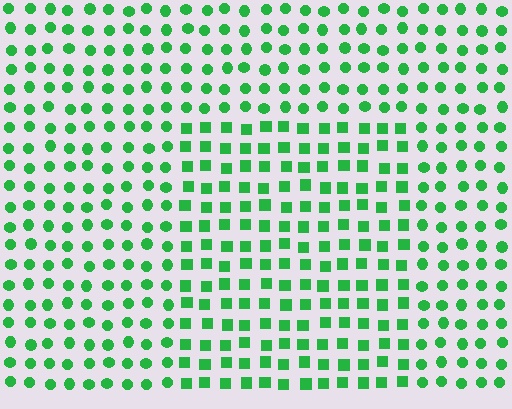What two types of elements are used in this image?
The image uses squares inside the rectangle region and circles outside it.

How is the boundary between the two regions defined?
The boundary is defined by a change in element shape: squares inside vs. circles outside. All elements share the same color and spacing.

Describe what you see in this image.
The image is filled with small green elements arranged in a uniform grid. A rectangle-shaped region contains squares, while the surrounding area contains circles. The boundary is defined purely by the change in element shape.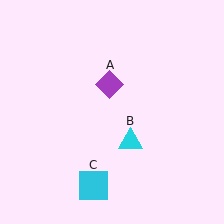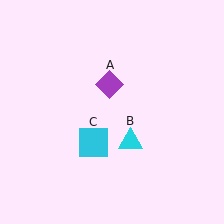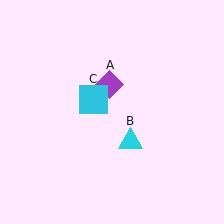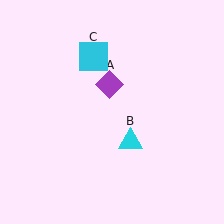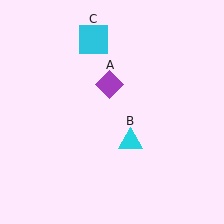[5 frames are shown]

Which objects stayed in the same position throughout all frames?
Purple diamond (object A) and cyan triangle (object B) remained stationary.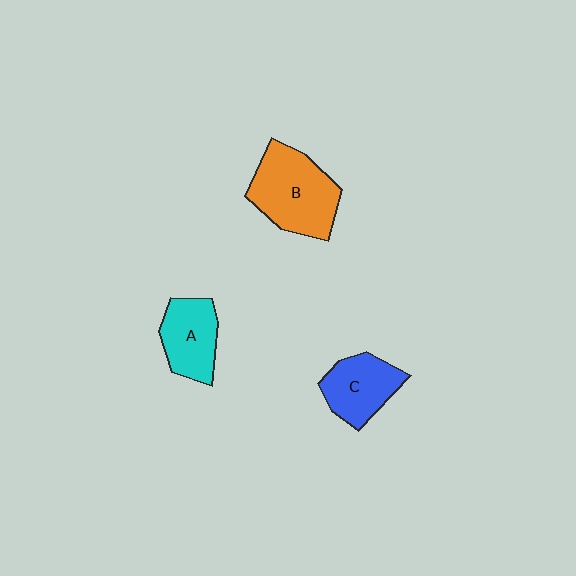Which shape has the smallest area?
Shape A (cyan).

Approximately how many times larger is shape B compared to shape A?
Approximately 1.5 times.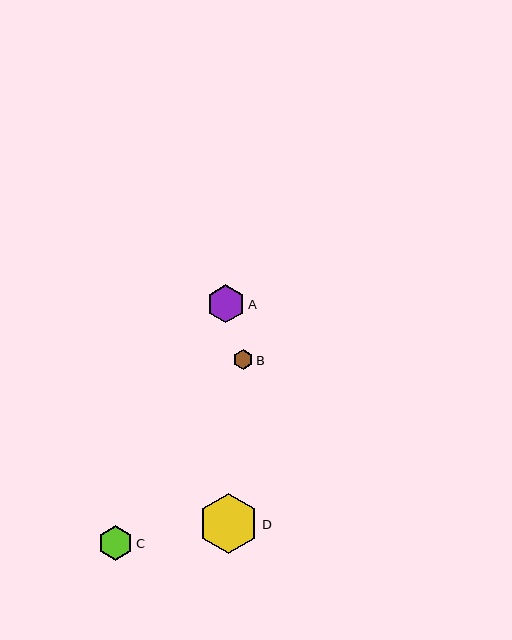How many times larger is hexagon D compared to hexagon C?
Hexagon D is approximately 1.7 times the size of hexagon C.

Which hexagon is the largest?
Hexagon D is the largest with a size of approximately 60 pixels.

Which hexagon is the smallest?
Hexagon B is the smallest with a size of approximately 20 pixels.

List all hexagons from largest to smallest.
From largest to smallest: D, A, C, B.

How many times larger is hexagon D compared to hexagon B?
Hexagon D is approximately 3.0 times the size of hexagon B.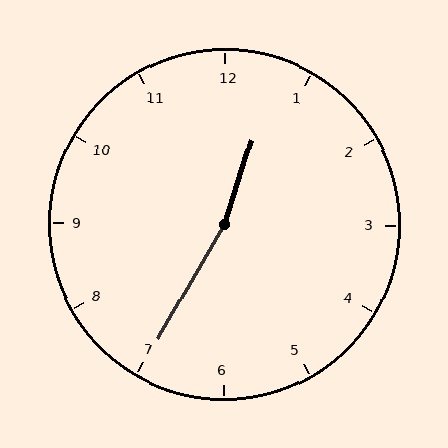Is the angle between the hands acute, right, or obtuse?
It is obtuse.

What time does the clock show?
12:35.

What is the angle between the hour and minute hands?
Approximately 168 degrees.